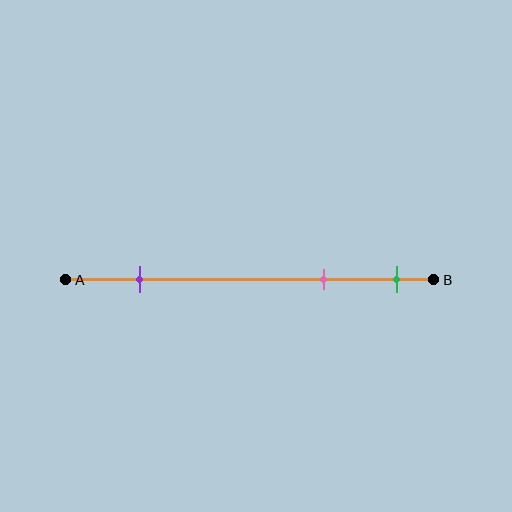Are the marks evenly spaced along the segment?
No, the marks are not evenly spaced.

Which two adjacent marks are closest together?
The pink and green marks are the closest adjacent pair.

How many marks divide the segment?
There are 3 marks dividing the segment.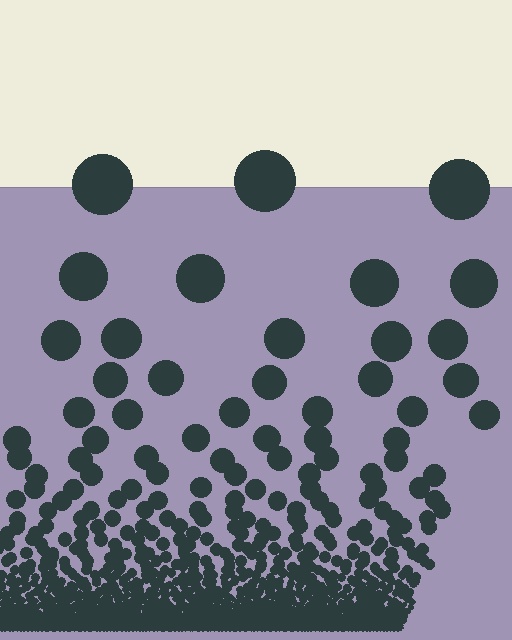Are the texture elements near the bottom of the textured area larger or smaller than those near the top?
Smaller. The gradient is inverted — elements near the bottom are smaller and denser.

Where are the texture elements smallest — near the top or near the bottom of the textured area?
Near the bottom.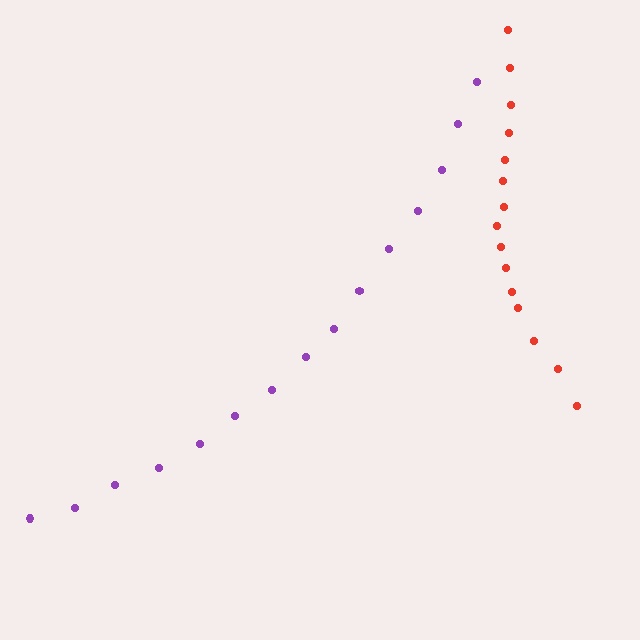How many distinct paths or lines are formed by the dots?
There are 2 distinct paths.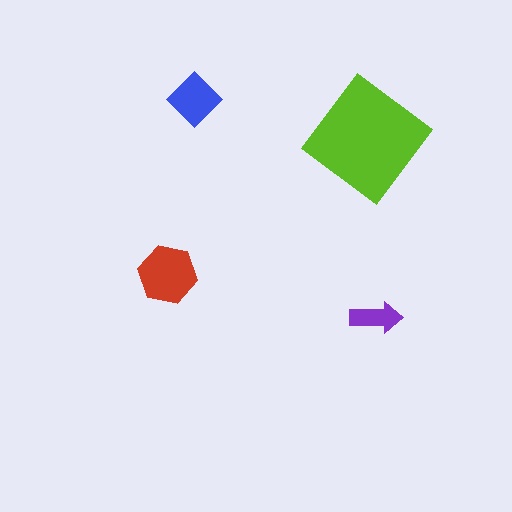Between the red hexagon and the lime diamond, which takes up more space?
The lime diamond.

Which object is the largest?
The lime diamond.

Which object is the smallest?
The purple arrow.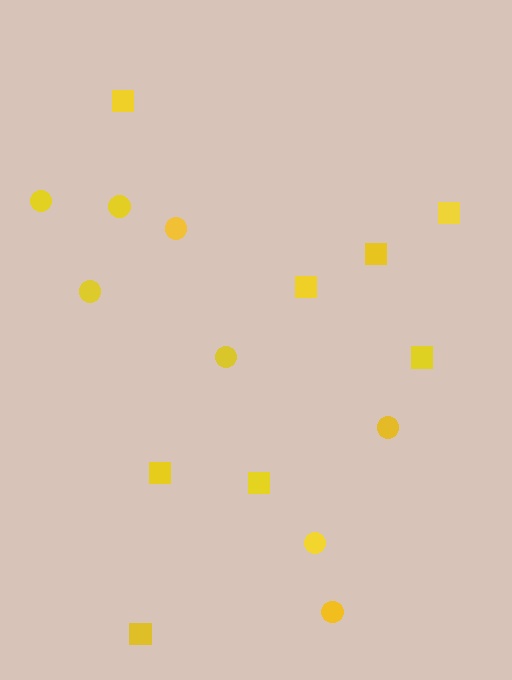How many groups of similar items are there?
There are 2 groups: one group of circles (8) and one group of squares (8).